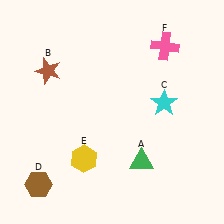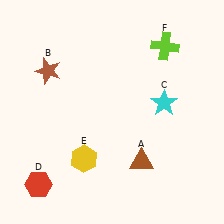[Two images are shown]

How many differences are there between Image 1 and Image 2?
There are 3 differences between the two images.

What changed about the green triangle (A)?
In Image 1, A is green. In Image 2, it changed to brown.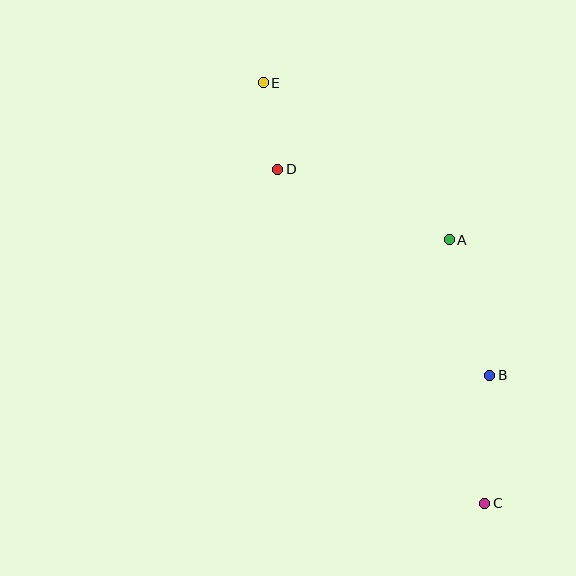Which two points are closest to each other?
Points D and E are closest to each other.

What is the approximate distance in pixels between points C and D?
The distance between C and D is approximately 393 pixels.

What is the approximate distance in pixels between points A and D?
The distance between A and D is approximately 186 pixels.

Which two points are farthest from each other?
Points C and E are farthest from each other.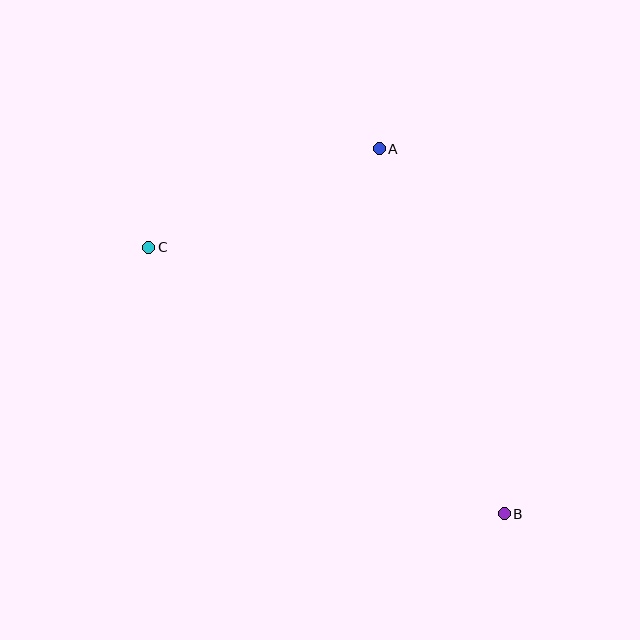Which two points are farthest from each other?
Points B and C are farthest from each other.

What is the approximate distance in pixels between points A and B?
The distance between A and B is approximately 386 pixels.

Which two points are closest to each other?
Points A and C are closest to each other.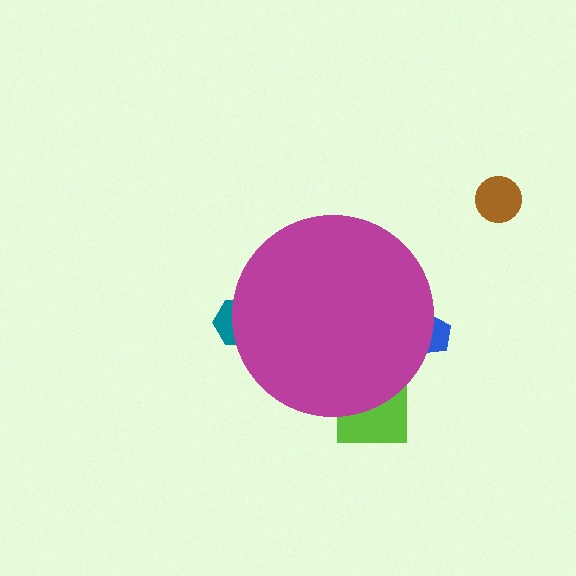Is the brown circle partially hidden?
No, the brown circle is fully visible.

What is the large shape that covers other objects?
A magenta circle.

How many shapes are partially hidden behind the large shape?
3 shapes are partially hidden.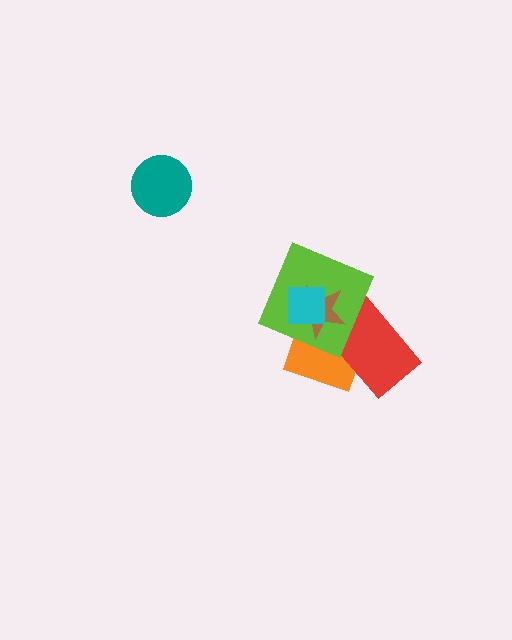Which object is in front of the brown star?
The cyan square is in front of the brown star.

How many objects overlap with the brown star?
4 objects overlap with the brown star.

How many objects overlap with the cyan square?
3 objects overlap with the cyan square.